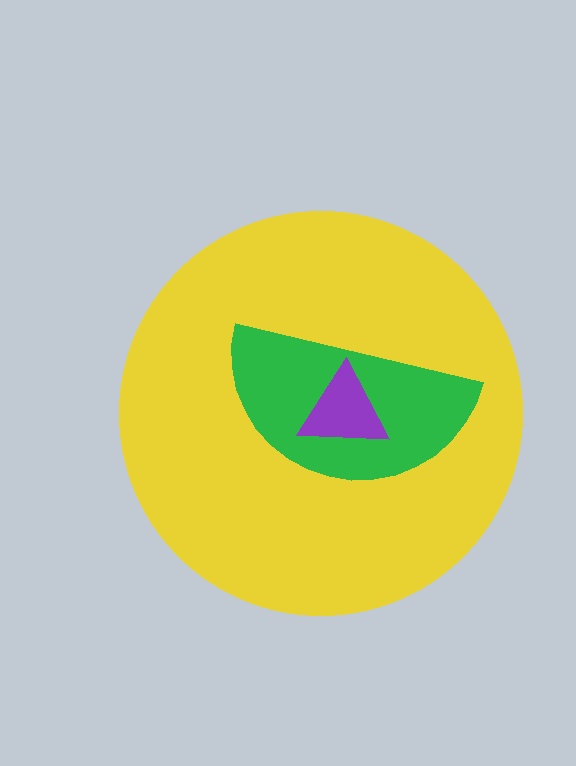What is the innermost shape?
The purple triangle.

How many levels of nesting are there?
3.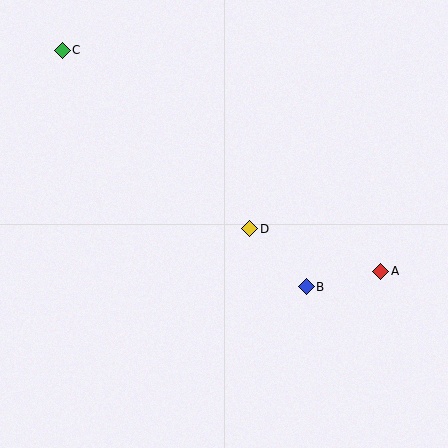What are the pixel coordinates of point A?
Point A is at (381, 271).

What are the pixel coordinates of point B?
Point B is at (306, 287).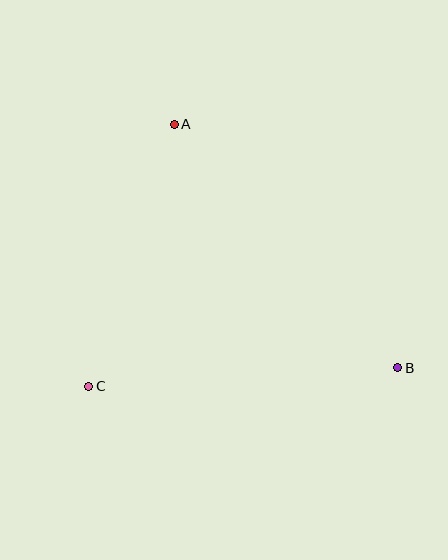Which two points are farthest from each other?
Points A and B are farthest from each other.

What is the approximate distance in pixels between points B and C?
The distance between B and C is approximately 309 pixels.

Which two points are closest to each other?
Points A and C are closest to each other.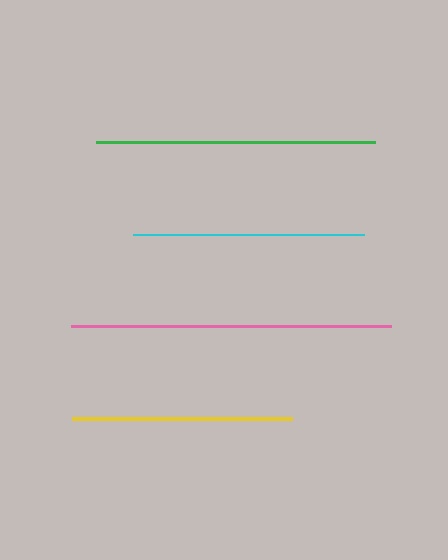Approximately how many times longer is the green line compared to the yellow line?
The green line is approximately 1.3 times the length of the yellow line.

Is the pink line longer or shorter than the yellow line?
The pink line is longer than the yellow line.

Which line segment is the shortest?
The yellow line is the shortest at approximately 220 pixels.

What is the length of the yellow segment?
The yellow segment is approximately 220 pixels long.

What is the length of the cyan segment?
The cyan segment is approximately 231 pixels long.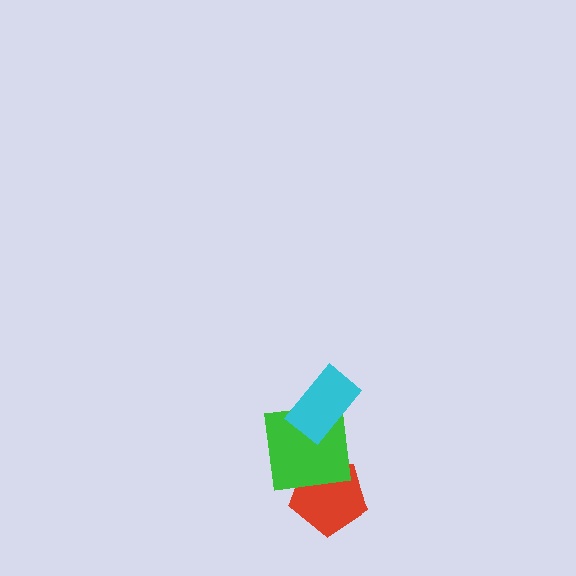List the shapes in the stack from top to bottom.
From top to bottom: the cyan rectangle, the green square, the red pentagon.